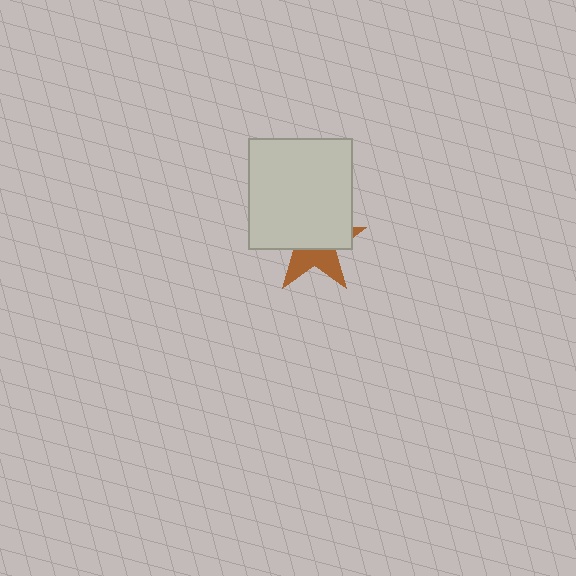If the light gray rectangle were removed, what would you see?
You would see the complete brown star.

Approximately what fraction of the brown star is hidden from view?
Roughly 59% of the brown star is hidden behind the light gray rectangle.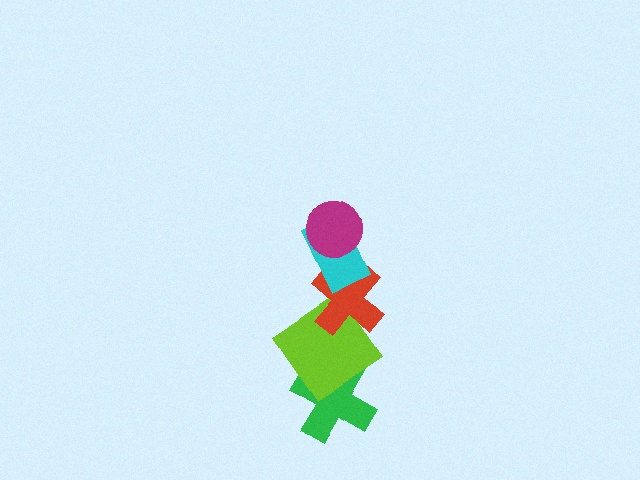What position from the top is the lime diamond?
The lime diamond is 4th from the top.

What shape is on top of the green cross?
The lime diamond is on top of the green cross.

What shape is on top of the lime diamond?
The red cross is on top of the lime diamond.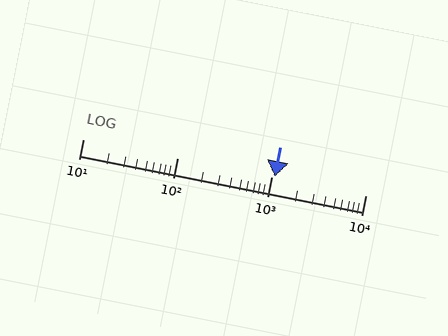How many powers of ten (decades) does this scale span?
The scale spans 3 decades, from 10 to 10000.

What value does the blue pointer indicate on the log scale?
The pointer indicates approximately 1100.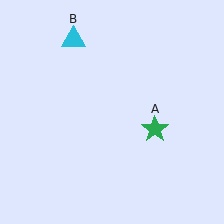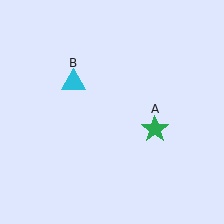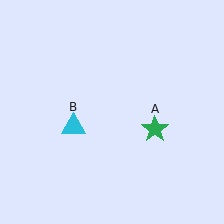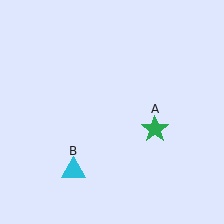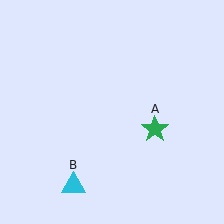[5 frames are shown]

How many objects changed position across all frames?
1 object changed position: cyan triangle (object B).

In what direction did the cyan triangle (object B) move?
The cyan triangle (object B) moved down.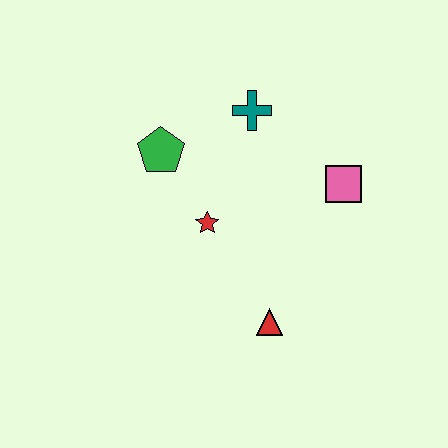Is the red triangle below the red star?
Yes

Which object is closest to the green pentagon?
The red star is closest to the green pentagon.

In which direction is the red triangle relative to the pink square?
The red triangle is below the pink square.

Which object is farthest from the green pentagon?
The red triangle is farthest from the green pentagon.